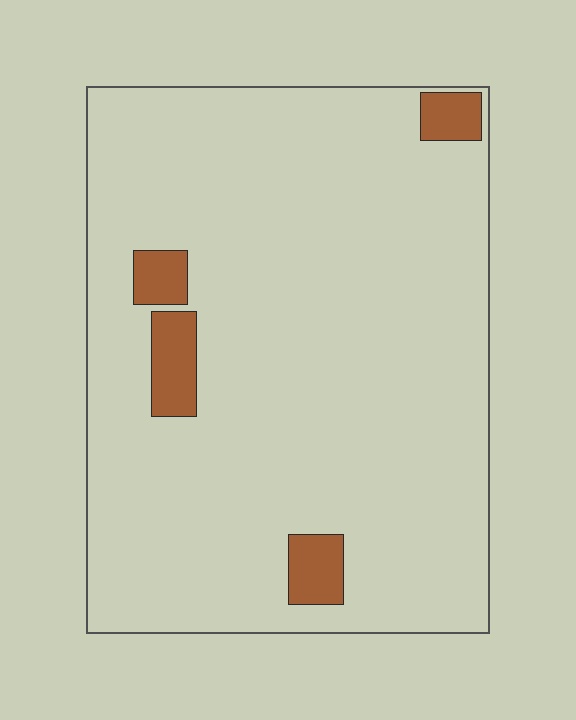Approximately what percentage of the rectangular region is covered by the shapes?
Approximately 5%.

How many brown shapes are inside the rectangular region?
4.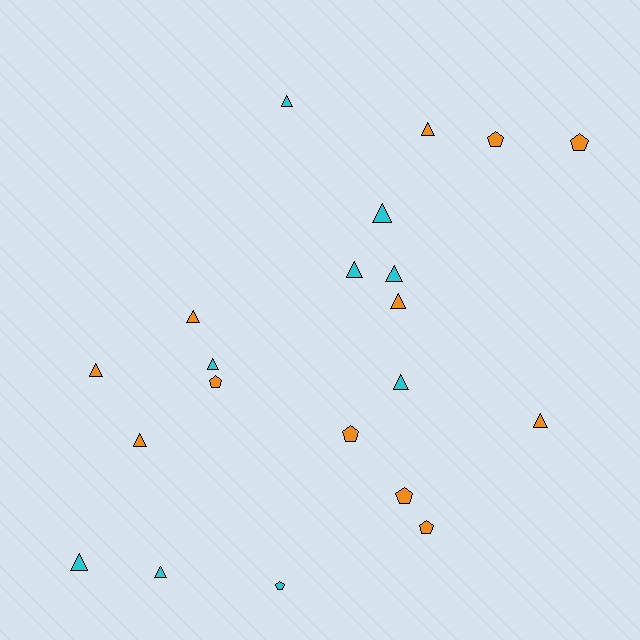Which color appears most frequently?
Orange, with 12 objects.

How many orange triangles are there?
There are 6 orange triangles.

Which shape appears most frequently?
Triangle, with 14 objects.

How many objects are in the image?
There are 21 objects.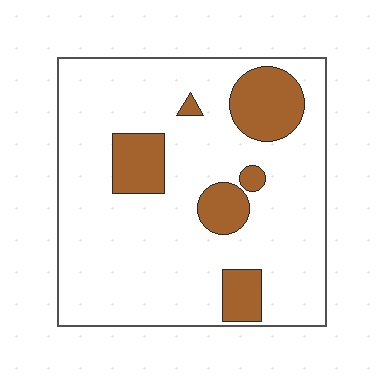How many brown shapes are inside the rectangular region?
6.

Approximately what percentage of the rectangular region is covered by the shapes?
Approximately 20%.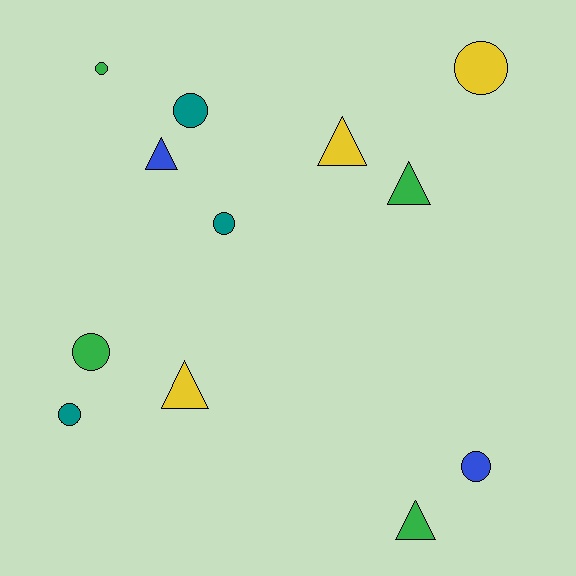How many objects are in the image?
There are 12 objects.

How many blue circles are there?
There is 1 blue circle.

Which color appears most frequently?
Green, with 4 objects.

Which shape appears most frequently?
Circle, with 7 objects.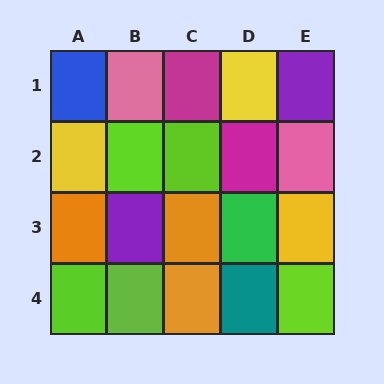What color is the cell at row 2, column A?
Yellow.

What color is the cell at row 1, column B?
Pink.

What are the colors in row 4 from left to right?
Lime, lime, orange, teal, lime.